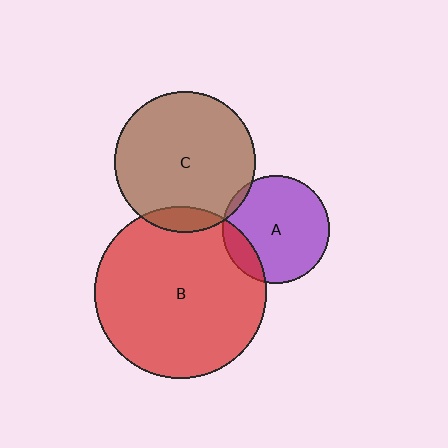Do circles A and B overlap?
Yes.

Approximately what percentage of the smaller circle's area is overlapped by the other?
Approximately 15%.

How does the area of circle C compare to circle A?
Approximately 1.7 times.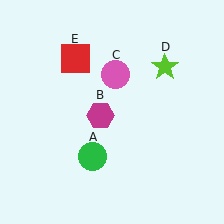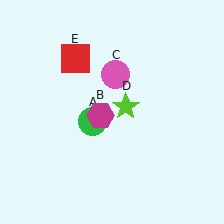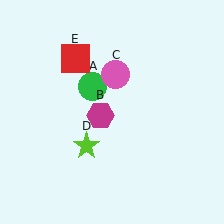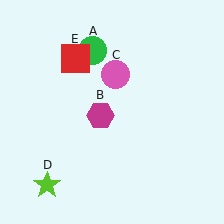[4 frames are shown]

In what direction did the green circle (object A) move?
The green circle (object A) moved up.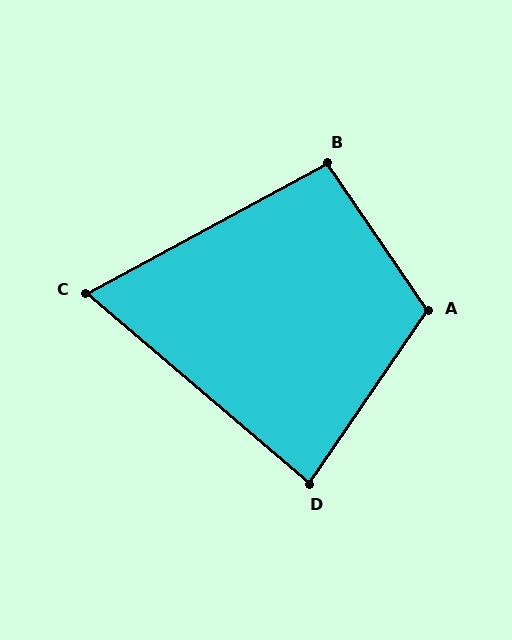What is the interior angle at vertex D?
Approximately 84 degrees (acute).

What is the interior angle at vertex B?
Approximately 96 degrees (obtuse).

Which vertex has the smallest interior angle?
C, at approximately 69 degrees.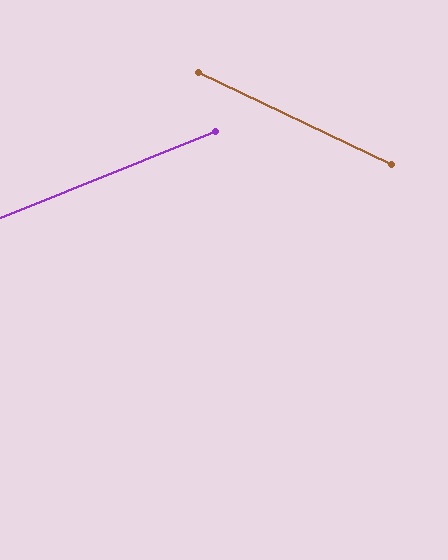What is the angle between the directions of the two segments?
Approximately 47 degrees.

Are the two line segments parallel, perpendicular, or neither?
Neither parallel nor perpendicular — they differ by about 47°.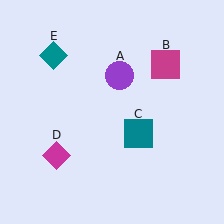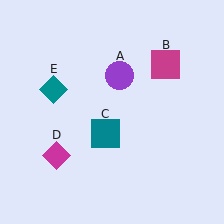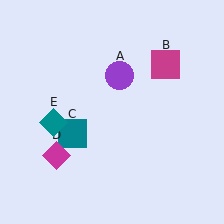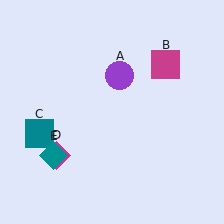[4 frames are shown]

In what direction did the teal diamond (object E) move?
The teal diamond (object E) moved down.